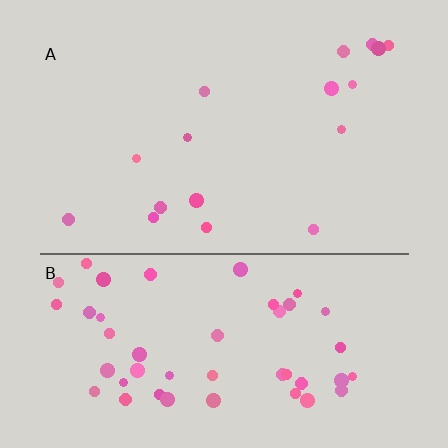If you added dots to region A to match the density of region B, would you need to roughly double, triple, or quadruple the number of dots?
Approximately triple.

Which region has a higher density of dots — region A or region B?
B (the bottom).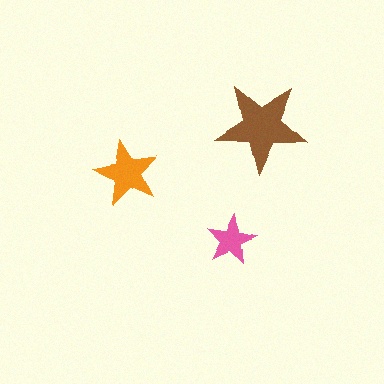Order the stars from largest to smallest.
the brown one, the orange one, the pink one.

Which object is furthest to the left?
The orange star is leftmost.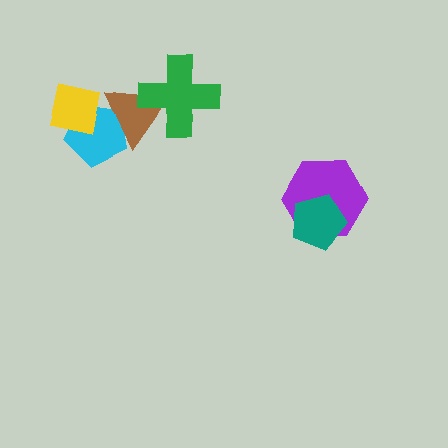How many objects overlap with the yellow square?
2 objects overlap with the yellow square.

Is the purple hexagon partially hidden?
Yes, it is partially covered by another shape.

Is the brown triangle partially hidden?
Yes, it is partially covered by another shape.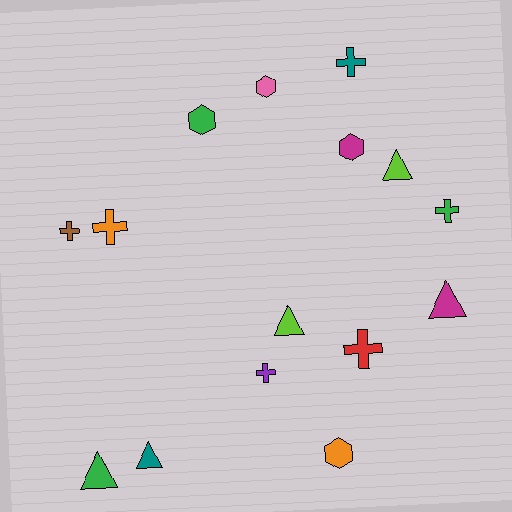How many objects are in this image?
There are 15 objects.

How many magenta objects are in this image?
There are 2 magenta objects.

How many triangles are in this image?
There are 5 triangles.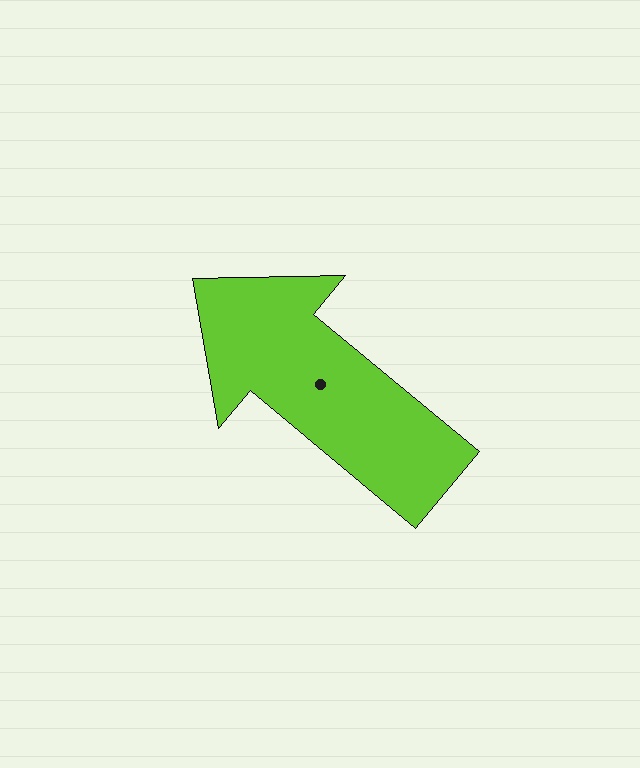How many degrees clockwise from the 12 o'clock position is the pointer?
Approximately 310 degrees.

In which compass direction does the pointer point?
Northwest.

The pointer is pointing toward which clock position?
Roughly 10 o'clock.